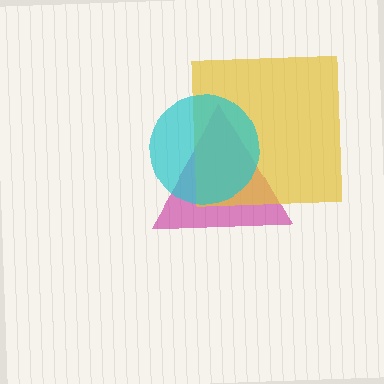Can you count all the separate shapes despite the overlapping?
Yes, there are 3 separate shapes.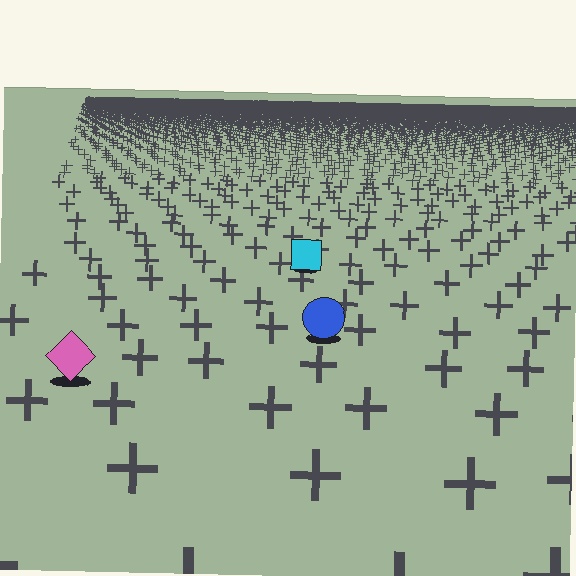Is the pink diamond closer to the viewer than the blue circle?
Yes. The pink diamond is closer — you can tell from the texture gradient: the ground texture is coarser near it.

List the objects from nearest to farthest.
From nearest to farthest: the pink diamond, the blue circle, the cyan square.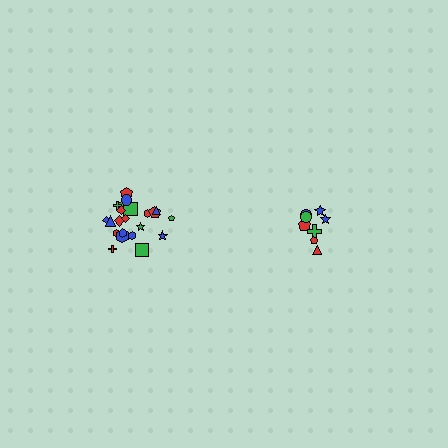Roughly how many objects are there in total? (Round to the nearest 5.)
Roughly 30 objects in total.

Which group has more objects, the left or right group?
The left group.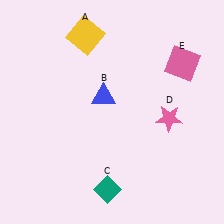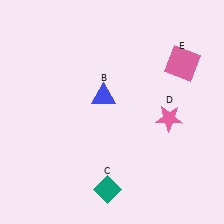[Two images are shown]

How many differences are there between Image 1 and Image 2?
There is 1 difference between the two images.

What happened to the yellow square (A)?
The yellow square (A) was removed in Image 2. It was in the top-left area of Image 1.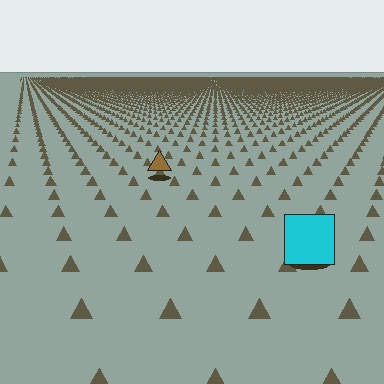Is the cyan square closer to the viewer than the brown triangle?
Yes. The cyan square is closer — you can tell from the texture gradient: the ground texture is coarser near it.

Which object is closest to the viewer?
The cyan square is closest. The texture marks near it are larger and more spread out.